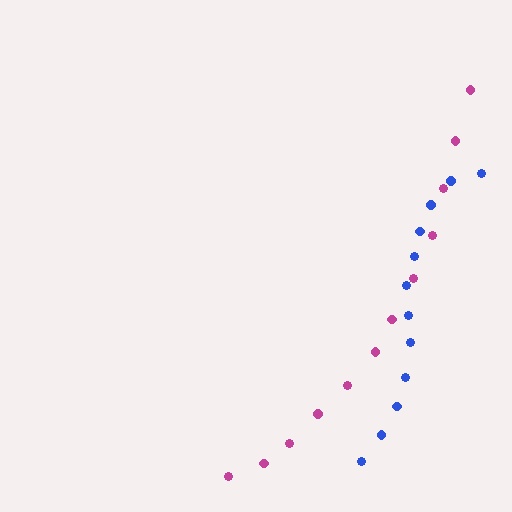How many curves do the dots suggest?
There are 2 distinct paths.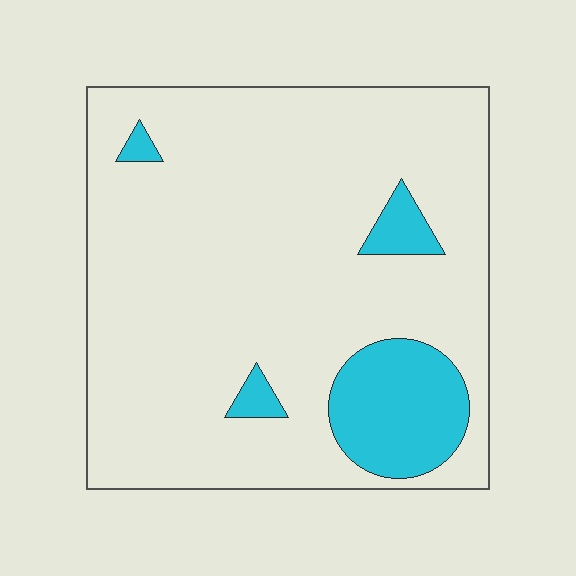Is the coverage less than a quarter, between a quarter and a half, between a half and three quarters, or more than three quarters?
Less than a quarter.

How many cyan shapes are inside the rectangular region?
4.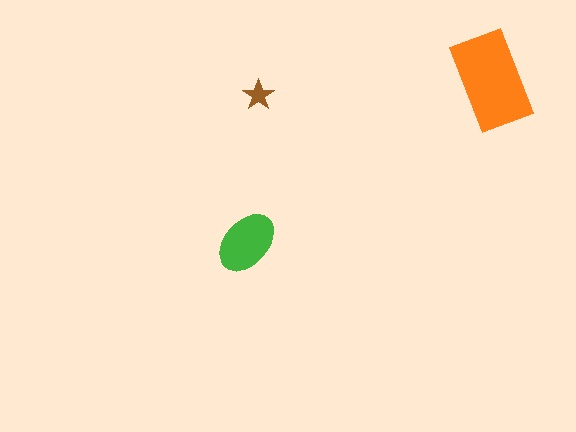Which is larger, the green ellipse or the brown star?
The green ellipse.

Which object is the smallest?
The brown star.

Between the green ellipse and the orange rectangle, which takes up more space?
The orange rectangle.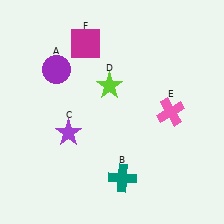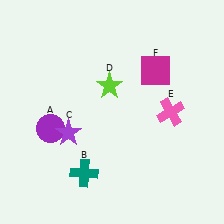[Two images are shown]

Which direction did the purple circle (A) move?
The purple circle (A) moved down.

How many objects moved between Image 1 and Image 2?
3 objects moved between the two images.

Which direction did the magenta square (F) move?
The magenta square (F) moved right.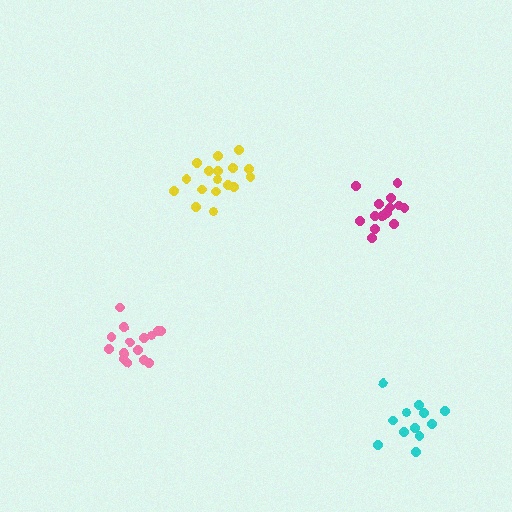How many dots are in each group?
Group 1: 15 dots, Group 2: 14 dots, Group 3: 17 dots, Group 4: 12 dots (58 total).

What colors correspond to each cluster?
The clusters are colored: pink, magenta, yellow, cyan.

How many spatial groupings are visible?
There are 4 spatial groupings.